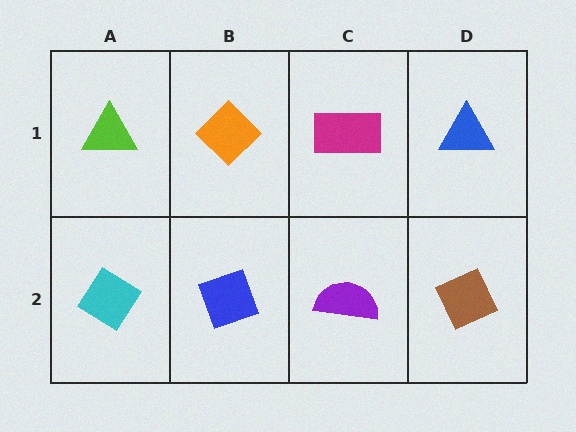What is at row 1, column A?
A lime triangle.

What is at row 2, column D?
A brown diamond.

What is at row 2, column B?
A blue diamond.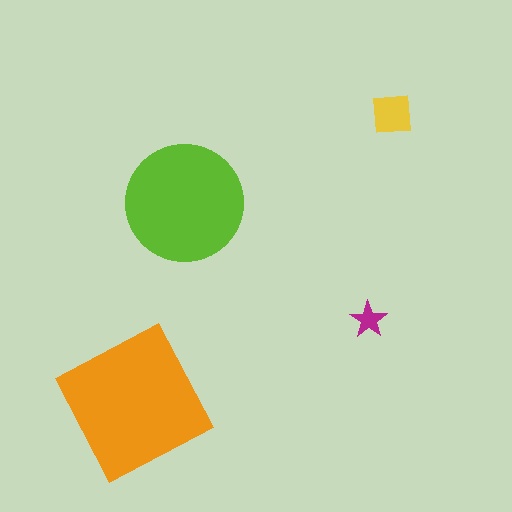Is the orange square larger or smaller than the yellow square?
Larger.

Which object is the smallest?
The magenta star.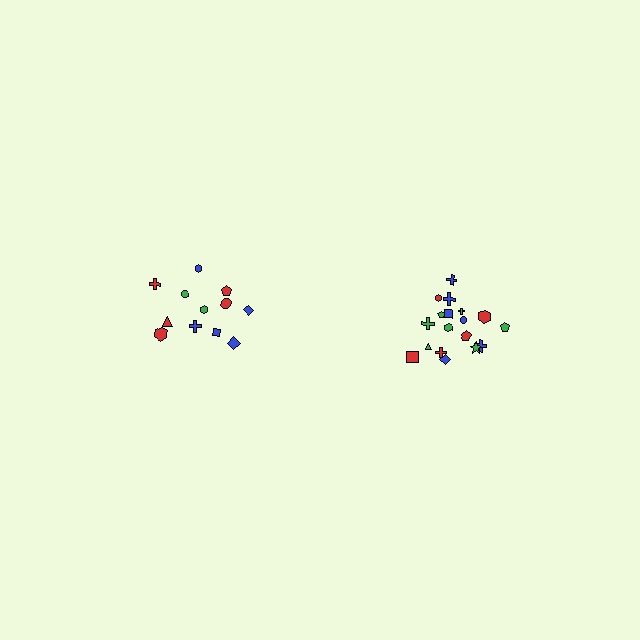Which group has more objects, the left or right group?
The right group.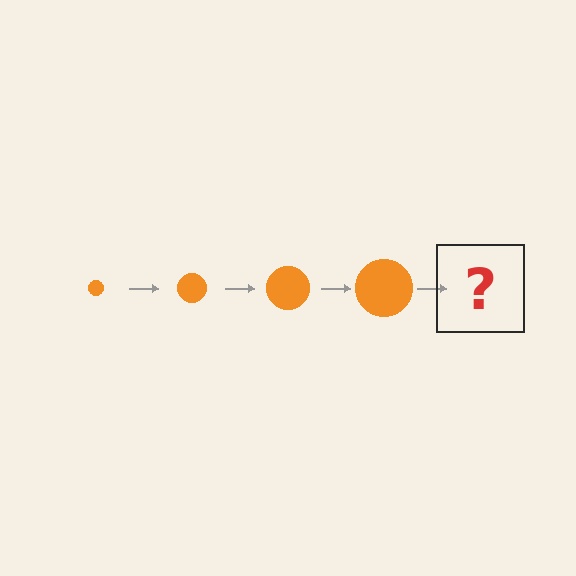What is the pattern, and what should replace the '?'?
The pattern is that the circle gets progressively larger each step. The '?' should be an orange circle, larger than the previous one.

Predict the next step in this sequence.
The next step is an orange circle, larger than the previous one.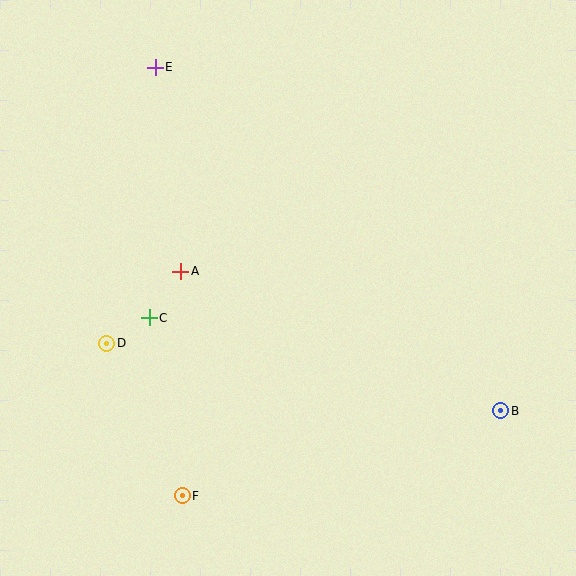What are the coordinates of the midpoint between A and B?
The midpoint between A and B is at (341, 341).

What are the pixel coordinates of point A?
Point A is at (181, 271).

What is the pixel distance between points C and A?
The distance between C and A is 56 pixels.